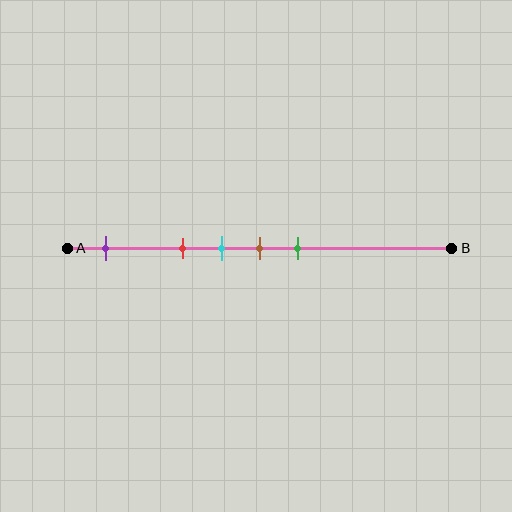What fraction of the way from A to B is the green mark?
The green mark is approximately 60% (0.6) of the way from A to B.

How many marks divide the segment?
There are 5 marks dividing the segment.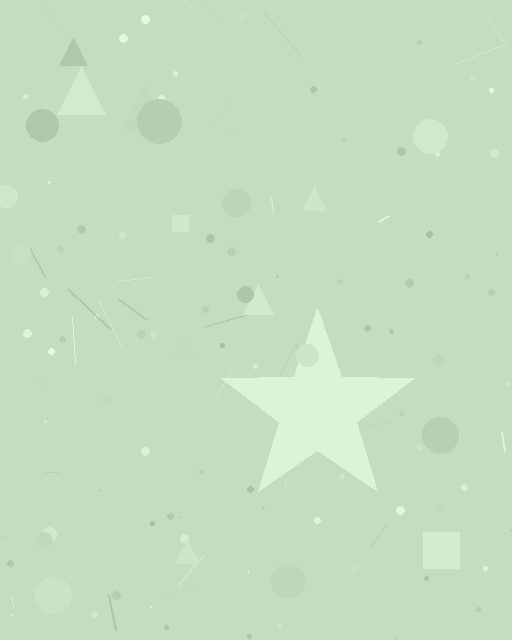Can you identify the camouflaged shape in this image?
The camouflaged shape is a star.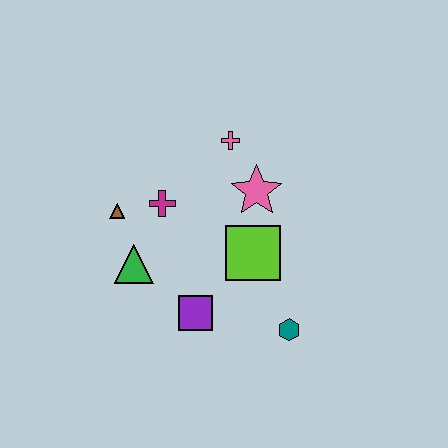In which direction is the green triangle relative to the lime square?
The green triangle is to the left of the lime square.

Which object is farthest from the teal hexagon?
The brown triangle is farthest from the teal hexagon.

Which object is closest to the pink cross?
The pink star is closest to the pink cross.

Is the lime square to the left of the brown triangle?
No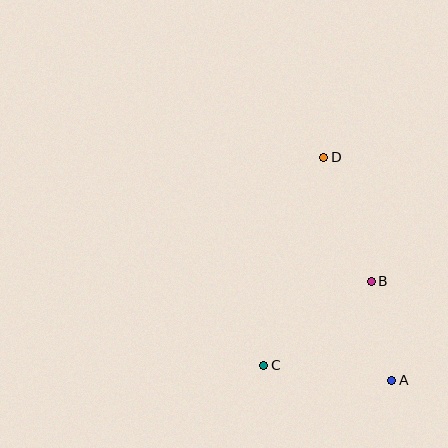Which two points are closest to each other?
Points A and B are closest to each other.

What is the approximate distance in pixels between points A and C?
The distance between A and C is approximately 129 pixels.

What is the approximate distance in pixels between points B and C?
The distance between B and C is approximately 136 pixels.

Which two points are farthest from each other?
Points A and D are farthest from each other.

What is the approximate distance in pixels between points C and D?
The distance between C and D is approximately 216 pixels.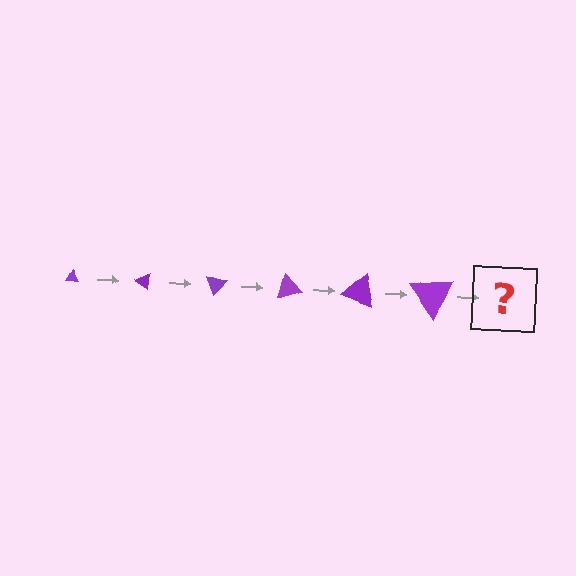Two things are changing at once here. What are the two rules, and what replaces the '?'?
The two rules are that the triangle grows larger each step and it rotates 35 degrees each step. The '?' should be a triangle, larger than the previous one and rotated 210 degrees from the start.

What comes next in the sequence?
The next element should be a triangle, larger than the previous one and rotated 210 degrees from the start.